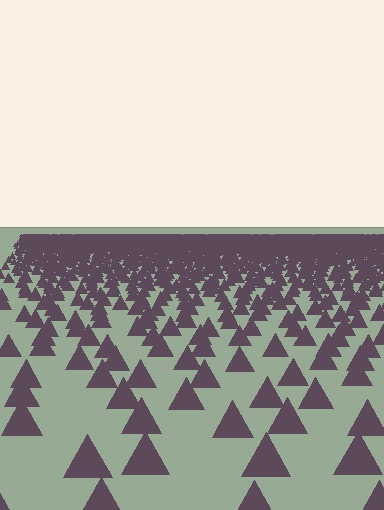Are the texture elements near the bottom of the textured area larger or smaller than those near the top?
Larger. Near the bottom, elements are closer to the viewer and appear at a bigger on-screen size.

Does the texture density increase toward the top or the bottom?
Density increases toward the top.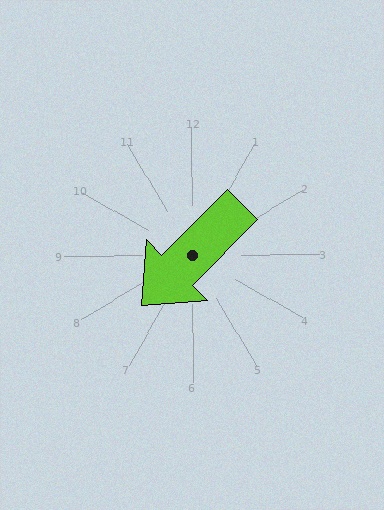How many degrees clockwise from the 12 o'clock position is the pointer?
Approximately 225 degrees.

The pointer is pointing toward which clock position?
Roughly 7 o'clock.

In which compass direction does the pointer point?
Southwest.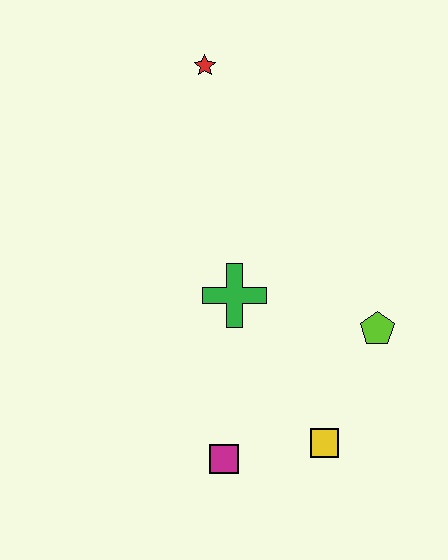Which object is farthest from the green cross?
The red star is farthest from the green cross.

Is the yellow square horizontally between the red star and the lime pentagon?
Yes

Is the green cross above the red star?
No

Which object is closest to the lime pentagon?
The yellow square is closest to the lime pentagon.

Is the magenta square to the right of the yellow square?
No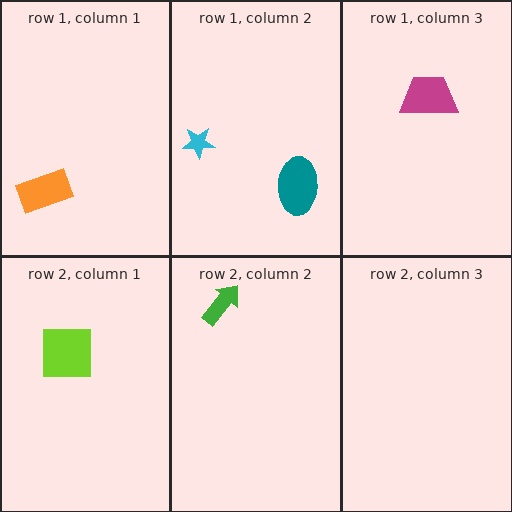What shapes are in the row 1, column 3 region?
The magenta trapezoid.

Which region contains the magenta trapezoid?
The row 1, column 3 region.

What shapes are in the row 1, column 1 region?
The orange rectangle.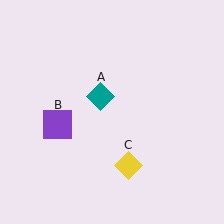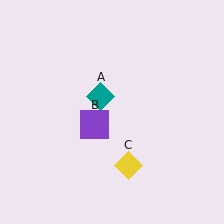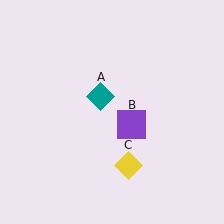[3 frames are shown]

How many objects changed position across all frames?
1 object changed position: purple square (object B).